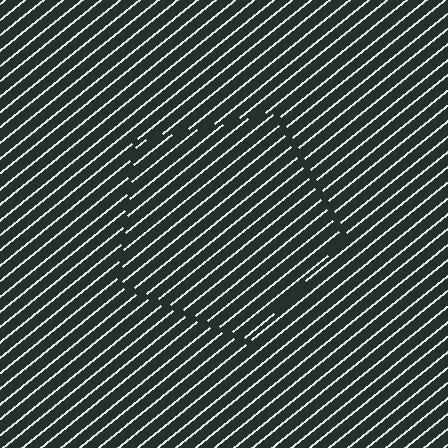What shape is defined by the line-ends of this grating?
An illusory pentagon. The interior of the shape contains the same grating, shifted by half a period — the contour is defined by the phase discontinuity where line-ends from the inner and outer gratings abut.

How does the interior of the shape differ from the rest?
The interior of the shape contains the same grating, shifted by half a period — the contour is defined by the phase discontinuity where line-ends from the inner and outer gratings abut.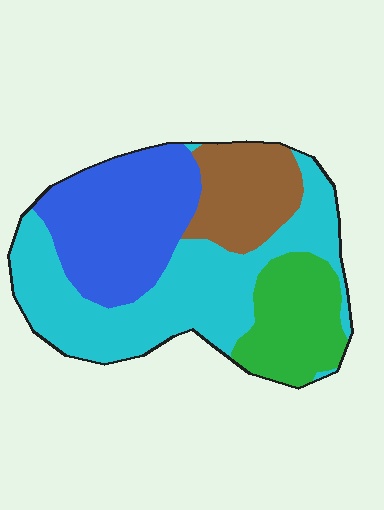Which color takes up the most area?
Cyan, at roughly 40%.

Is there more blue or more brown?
Blue.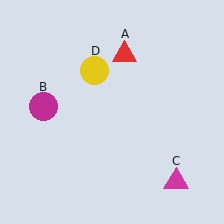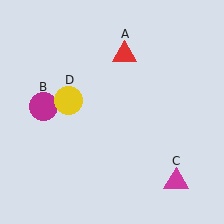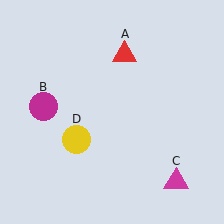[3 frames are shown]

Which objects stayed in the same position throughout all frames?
Red triangle (object A) and magenta circle (object B) and magenta triangle (object C) remained stationary.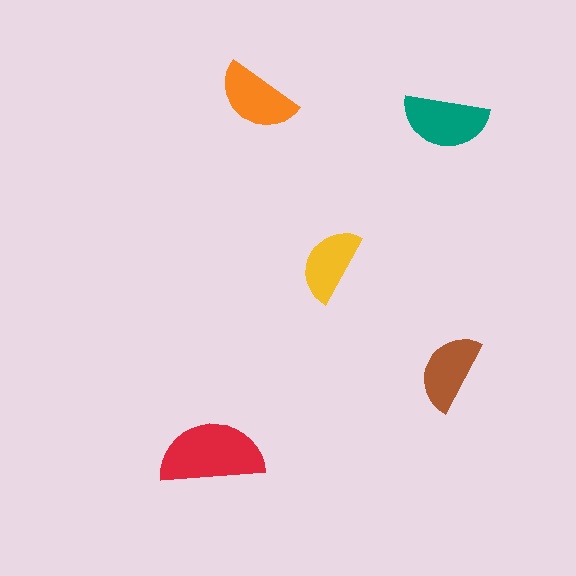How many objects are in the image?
There are 5 objects in the image.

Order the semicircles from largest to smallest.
the red one, the teal one, the orange one, the brown one, the yellow one.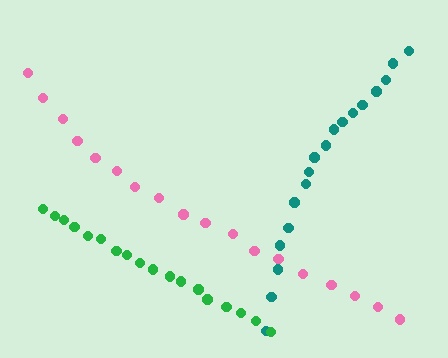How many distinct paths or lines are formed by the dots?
There are 3 distinct paths.